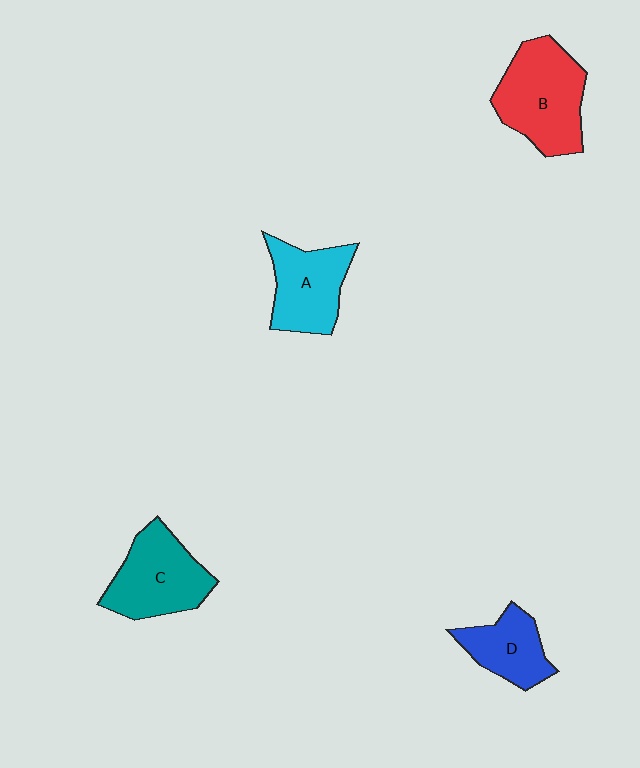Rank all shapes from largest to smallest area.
From largest to smallest: B (red), C (teal), A (cyan), D (blue).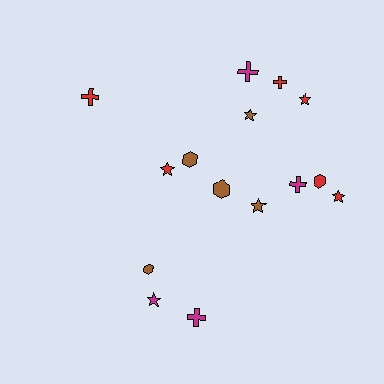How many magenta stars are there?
There is 1 magenta star.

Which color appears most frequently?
Red, with 6 objects.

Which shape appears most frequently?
Star, with 6 objects.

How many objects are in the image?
There are 15 objects.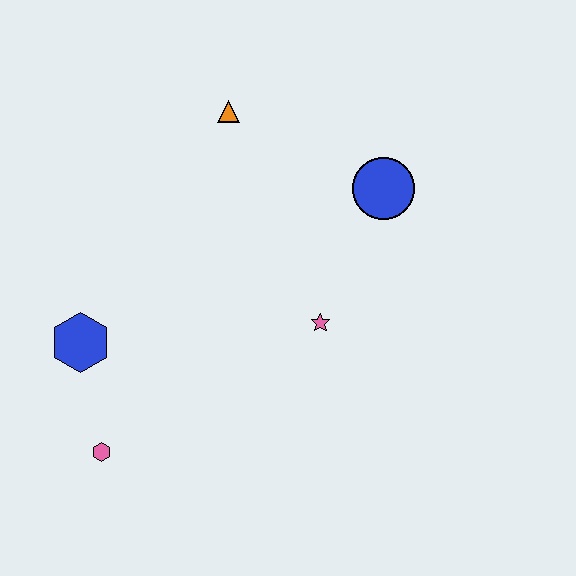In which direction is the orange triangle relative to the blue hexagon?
The orange triangle is above the blue hexagon.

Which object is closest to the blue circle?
The pink star is closest to the blue circle.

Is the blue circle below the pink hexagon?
No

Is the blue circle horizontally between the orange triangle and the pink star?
No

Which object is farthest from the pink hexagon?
The blue circle is farthest from the pink hexagon.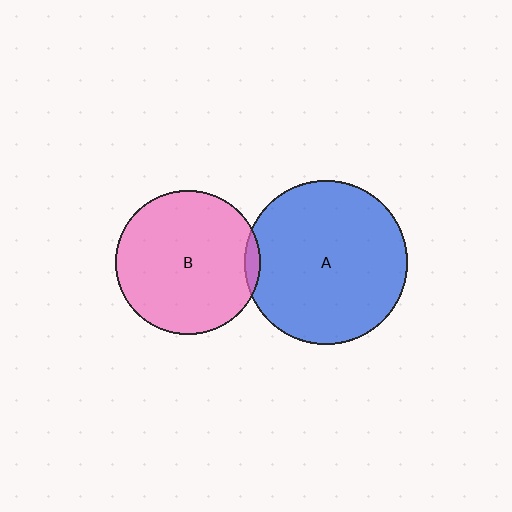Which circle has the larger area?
Circle A (blue).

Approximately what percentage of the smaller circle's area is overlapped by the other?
Approximately 5%.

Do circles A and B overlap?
Yes.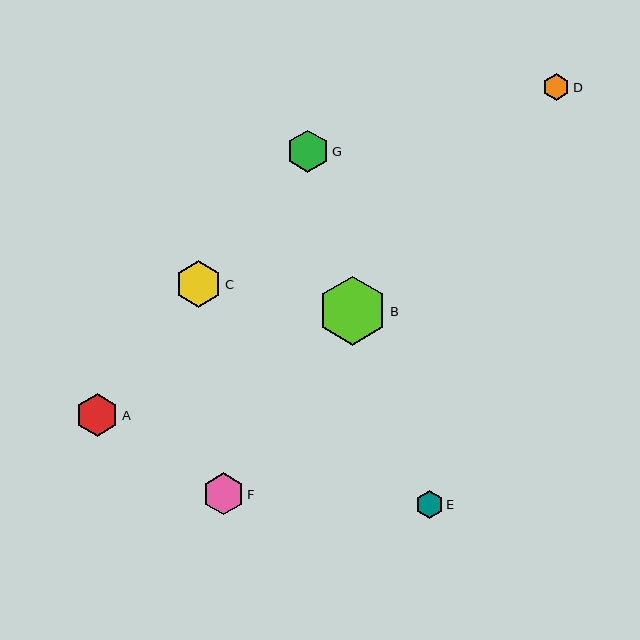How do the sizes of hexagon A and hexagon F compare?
Hexagon A and hexagon F are approximately the same size.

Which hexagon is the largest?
Hexagon B is the largest with a size of approximately 68 pixels.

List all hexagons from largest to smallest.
From largest to smallest: B, C, A, G, F, E, D.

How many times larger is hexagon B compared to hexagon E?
Hexagon B is approximately 2.5 times the size of hexagon E.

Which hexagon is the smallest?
Hexagon D is the smallest with a size of approximately 27 pixels.